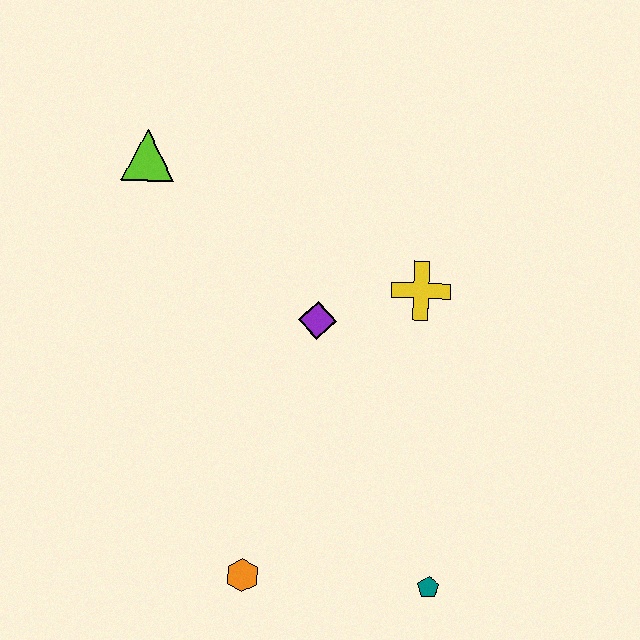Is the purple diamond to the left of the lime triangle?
No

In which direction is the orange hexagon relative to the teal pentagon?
The orange hexagon is to the left of the teal pentagon.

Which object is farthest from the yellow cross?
The orange hexagon is farthest from the yellow cross.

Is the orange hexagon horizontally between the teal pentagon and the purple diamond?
No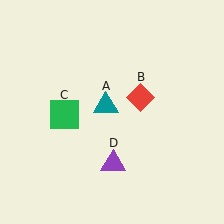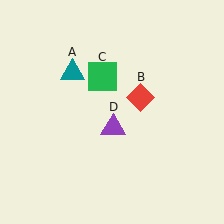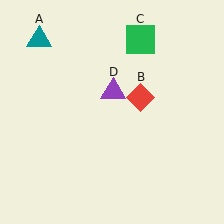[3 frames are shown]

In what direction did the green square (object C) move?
The green square (object C) moved up and to the right.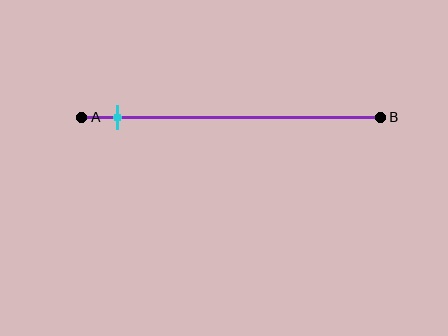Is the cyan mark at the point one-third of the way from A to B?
No, the mark is at about 10% from A, not at the 33% one-third point.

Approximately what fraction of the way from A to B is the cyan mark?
The cyan mark is approximately 10% of the way from A to B.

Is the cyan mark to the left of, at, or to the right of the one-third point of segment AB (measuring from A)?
The cyan mark is to the left of the one-third point of segment AB.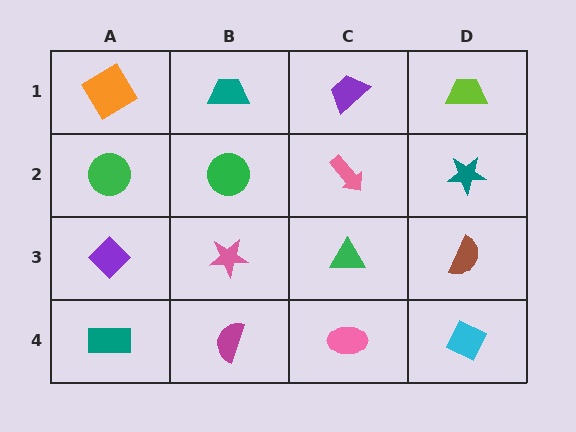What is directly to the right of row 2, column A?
A green circle.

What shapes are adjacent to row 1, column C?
A pink arrow (row 2, column C), a teal trapezoid (row 1, column B), a lime trapezoid (row 1, column D).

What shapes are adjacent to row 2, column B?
A teal trapezoid (row 1, column B), a pink star (row 3, column B), a green circle (row 2, column A), a pink arrow (row 2, column C).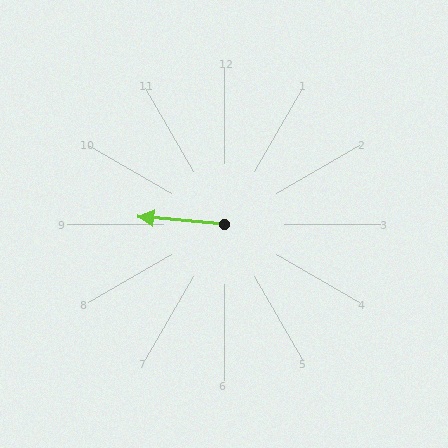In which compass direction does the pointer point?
West.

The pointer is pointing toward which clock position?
Roughly 9 o'clock.